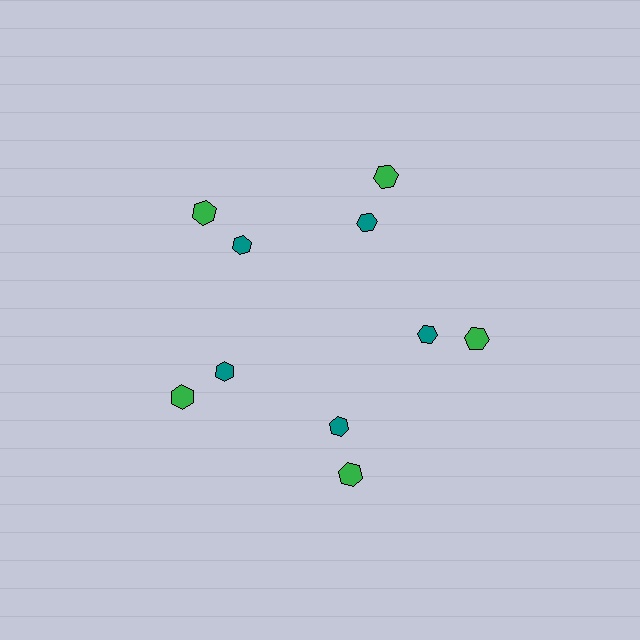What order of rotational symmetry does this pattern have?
This pattern has 5-fold rotational symmetry.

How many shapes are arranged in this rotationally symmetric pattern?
There are 10 shapes, arranged in 5 groups of 2.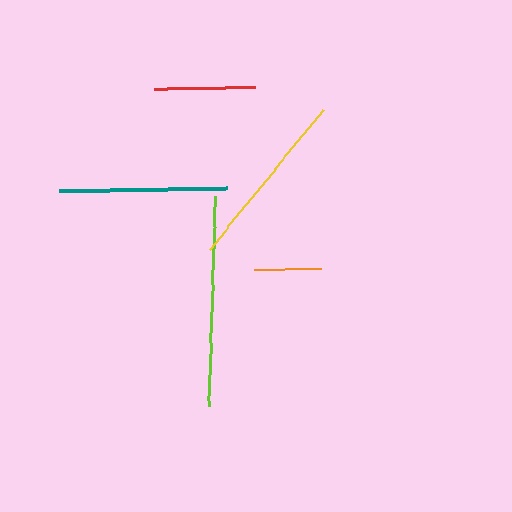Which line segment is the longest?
The lime line is the longest at approximately 210 pixels.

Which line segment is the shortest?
The orange line is the shortest at approximately 67 pixels.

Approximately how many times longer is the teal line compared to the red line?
The teal line is approximately 1.7 times the length of the red line.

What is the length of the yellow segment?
The yellow segment is approximately 181 pixels long.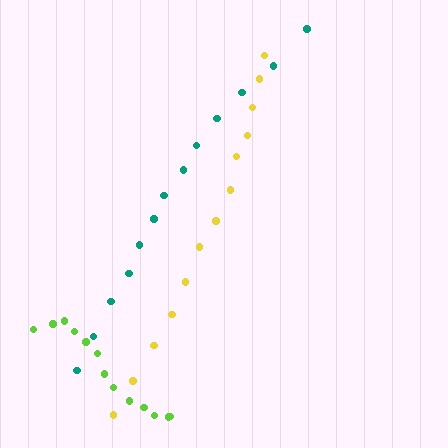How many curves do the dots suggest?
There are 3 distinct paths.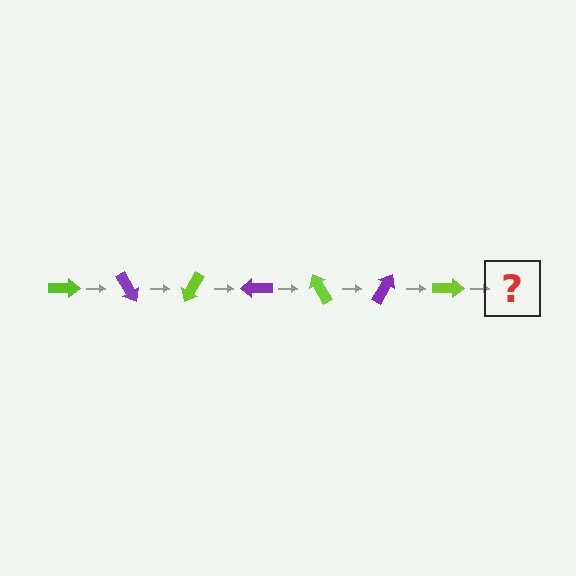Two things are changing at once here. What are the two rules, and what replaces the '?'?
The two rules are that it rotates 60 degrees each step and the color cycles through lime and purple. The '?' should be a purple arrow, rotated 420 degrees from the start.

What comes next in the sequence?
The next element should be a purple arrow, rotated 420 degrees from the start.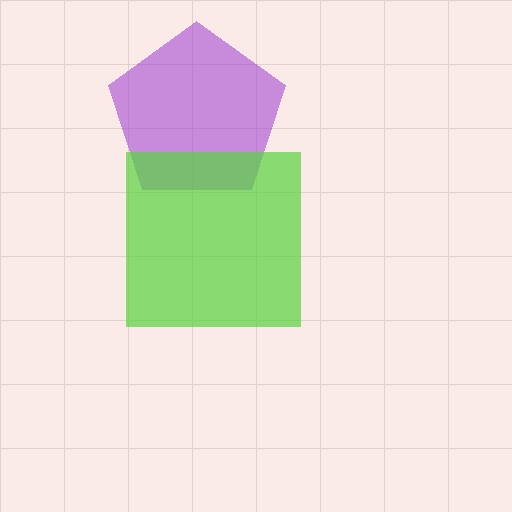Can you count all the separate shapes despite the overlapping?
Yes, there are 2 separate shapes.